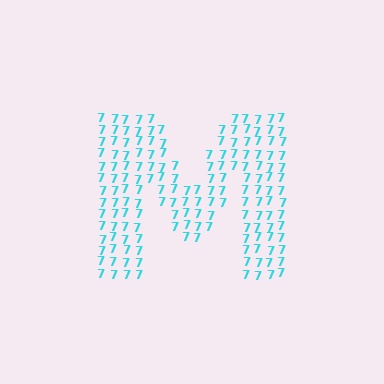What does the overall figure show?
The overall figure shows the letter M.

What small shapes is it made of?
It is made of small digit 7's.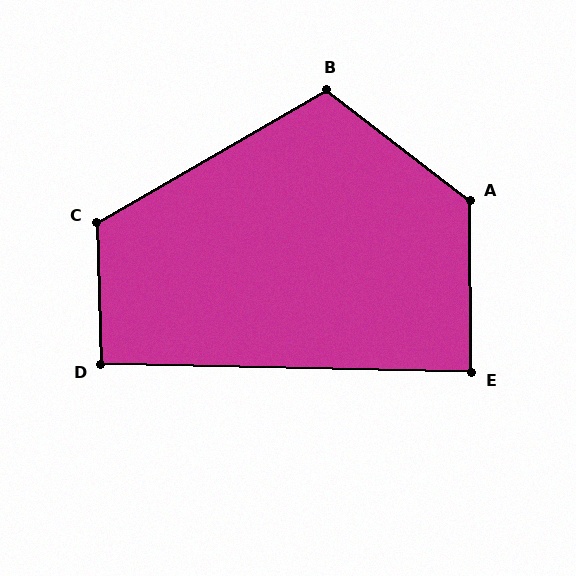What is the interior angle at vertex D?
Approximately 93 degrees (approximately right).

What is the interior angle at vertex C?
Approximately 118 degrees (obtuse).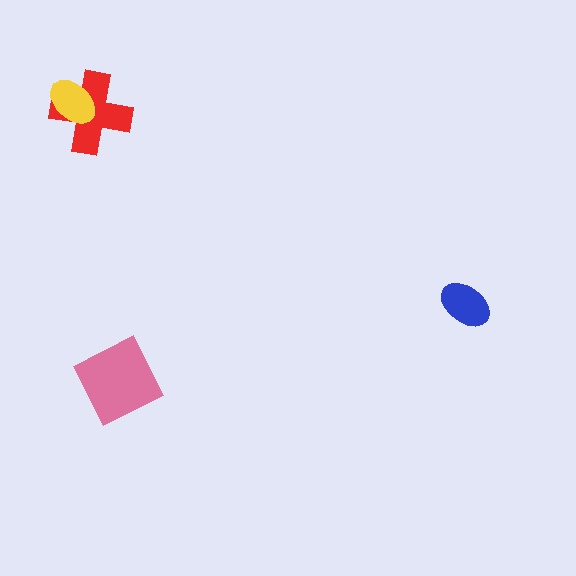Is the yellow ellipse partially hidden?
No, no other shape covers it.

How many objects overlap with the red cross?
1 object overlaps with the red cross.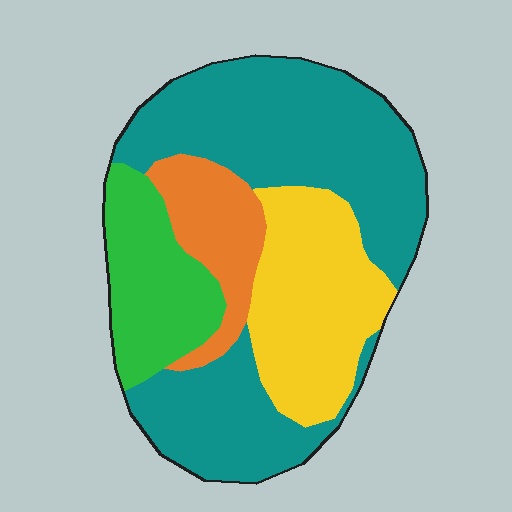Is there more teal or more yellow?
Teal.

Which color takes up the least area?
Orange, at roughly 10%.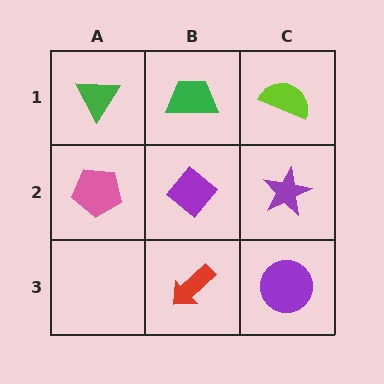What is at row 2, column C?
A purple star.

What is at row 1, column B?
A green trapezoid.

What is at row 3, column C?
A purple circle.